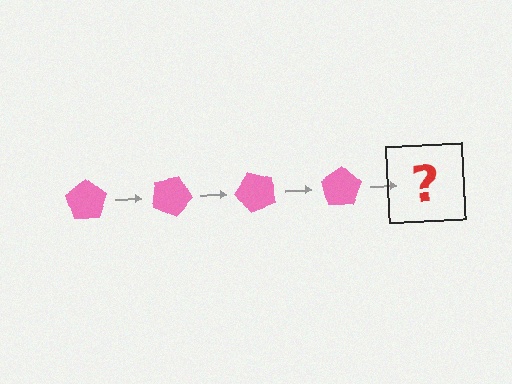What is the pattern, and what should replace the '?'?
The pattern is that the pentagon rotates 25 degrees each step. The '?' should be a pink pentagon rotated 100 degrees.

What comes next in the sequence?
The next element should be a pink pentagon rotated 100 degrees.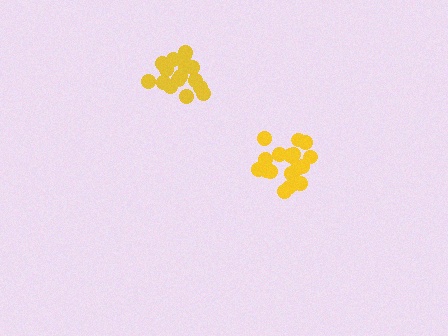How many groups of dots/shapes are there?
There are 2 groups.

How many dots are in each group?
Group 1: 16 dots, Group 2: 19 dots (35 total).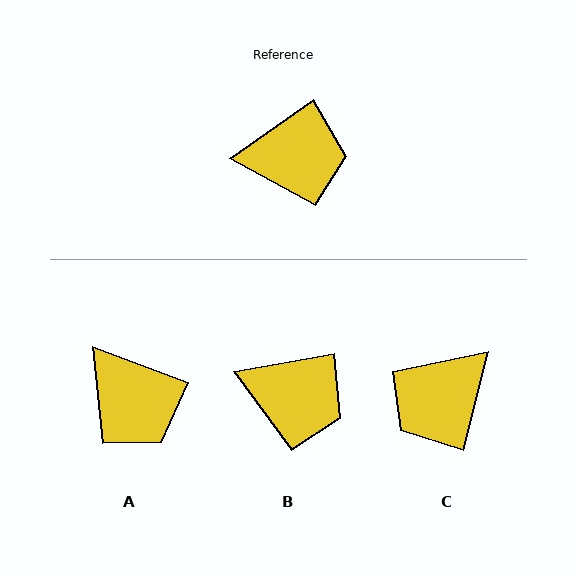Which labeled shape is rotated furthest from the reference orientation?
C, about 139 degrees away.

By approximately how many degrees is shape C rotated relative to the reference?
Approximately 139 degrees clockwise.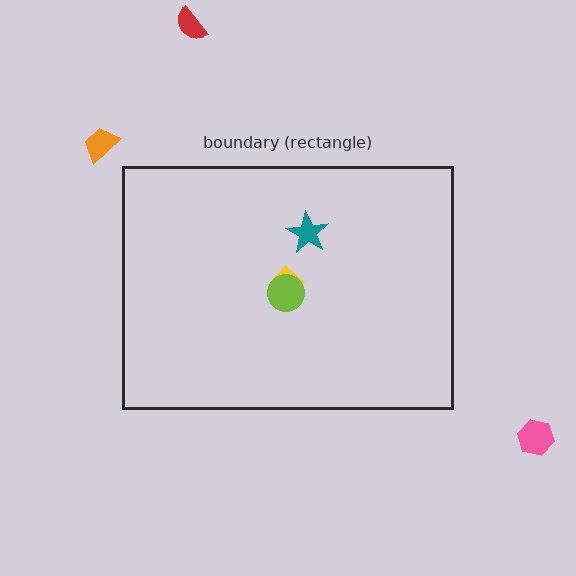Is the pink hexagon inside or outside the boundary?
Outside.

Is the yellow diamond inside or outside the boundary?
Inside.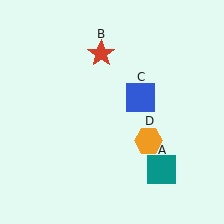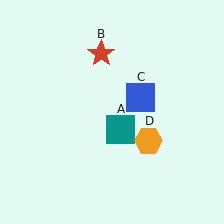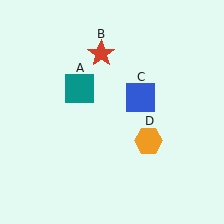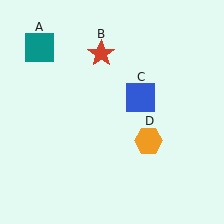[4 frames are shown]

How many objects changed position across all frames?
1 object changed position: teal square (object A).